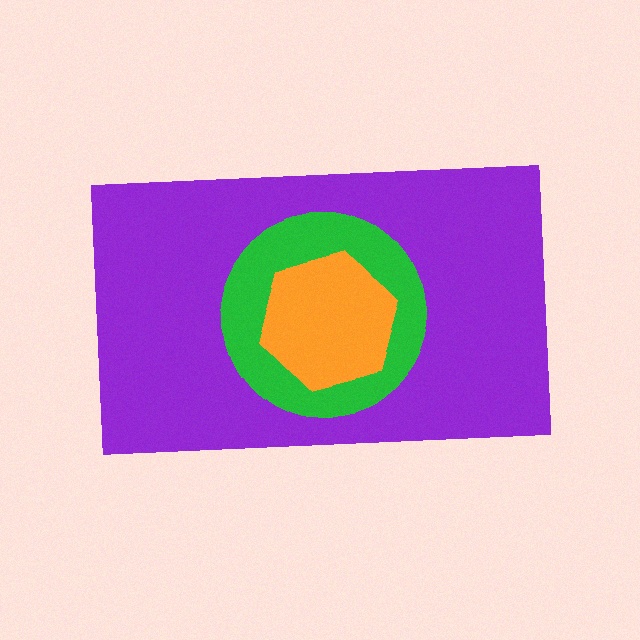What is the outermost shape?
The purple rectangle.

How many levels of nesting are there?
3.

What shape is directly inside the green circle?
The orange hexagon.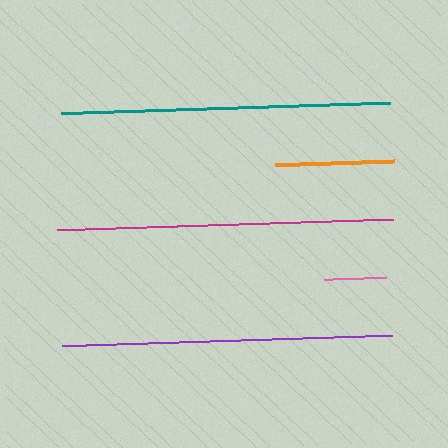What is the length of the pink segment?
The pink segment is approximately 62 pixels long.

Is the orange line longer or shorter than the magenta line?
The magenta line is longer than the orange line.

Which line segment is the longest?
The magenta line is the longest at approximately 336 pixels.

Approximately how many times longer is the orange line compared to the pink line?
The orange line is approximately 1.9 times the length of the pink line.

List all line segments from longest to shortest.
From longest to shortest: magenta, purple, teal, orange, pink.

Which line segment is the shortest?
The pink line is the shortest at approximately 62 pixels.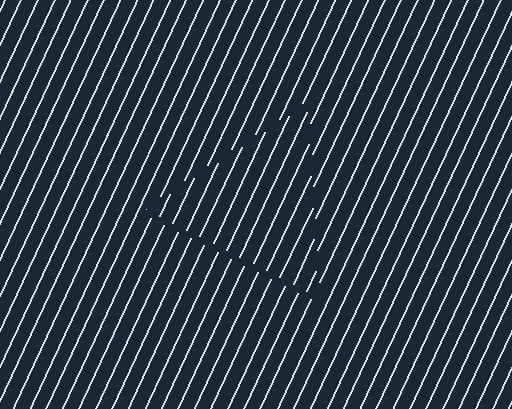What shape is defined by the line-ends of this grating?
An illusory triangle. The interior of the shape contains the same grating, shifted by half a period — the contour is defined by the phase discontinuity where line-ends from the inner and outer gratings abut.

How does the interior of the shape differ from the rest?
The interior of the shape contains the same grating, shifted by half a period — the contour is defined by the phase discontinuity where line-ends from the inner and outer gratings abut.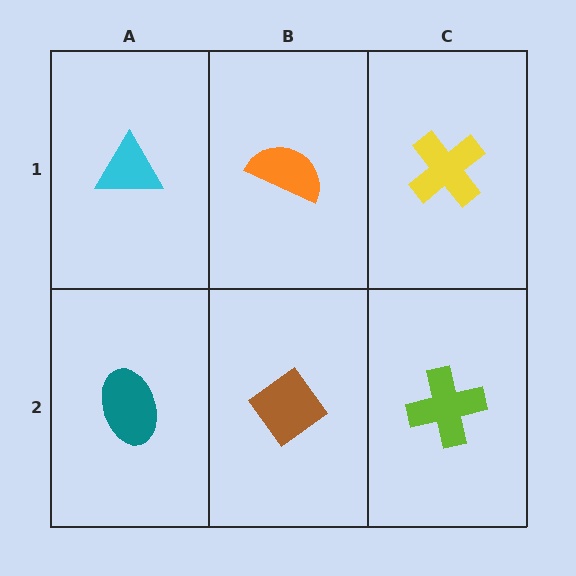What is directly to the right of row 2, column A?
A brown diamond.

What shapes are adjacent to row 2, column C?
A yellow cross (row 1, column C), a brown diamond (row 2, column B).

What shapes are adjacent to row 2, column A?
A cyan triangle (row 1, column A), a brown diamond (row 2, column B).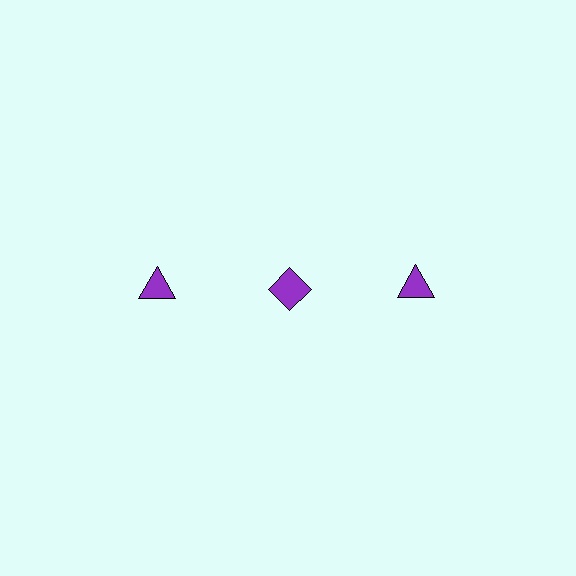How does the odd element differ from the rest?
It has a different shape: diamond instead of triangle.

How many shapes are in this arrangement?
There are 3 shapes arranged in a grid pattern.